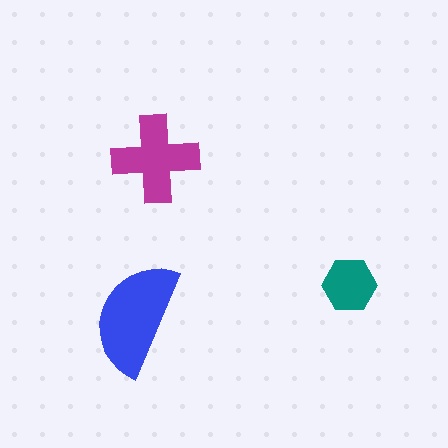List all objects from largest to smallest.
The blue semicircle, the magenta cross, the teal hexagon.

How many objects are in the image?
There are 3 objects in the image.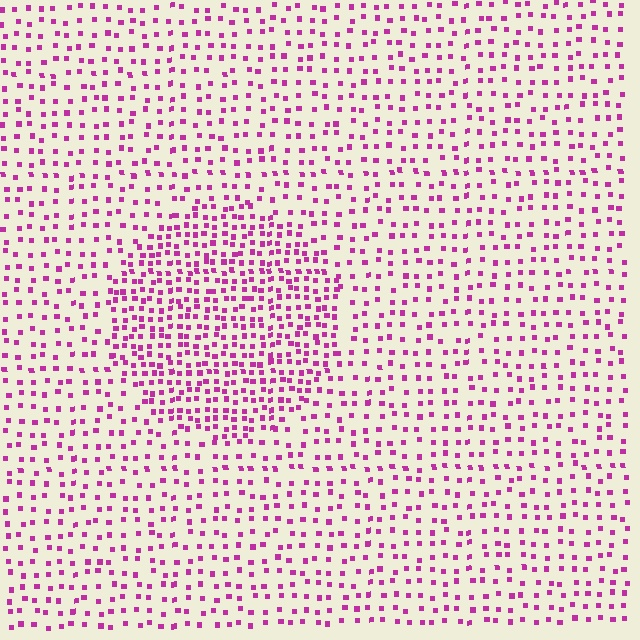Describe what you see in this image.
The image contains small magenta elements arranged at two different densities. A circle-shaped region is visible where the elements are more densely packed than the surrounding area.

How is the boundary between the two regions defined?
The boundary is defined by a change in element density (approximately 2.0x ratio). All elements are the same color, size, and shape.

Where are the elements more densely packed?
The elements are more densely packed inside the circle boundary.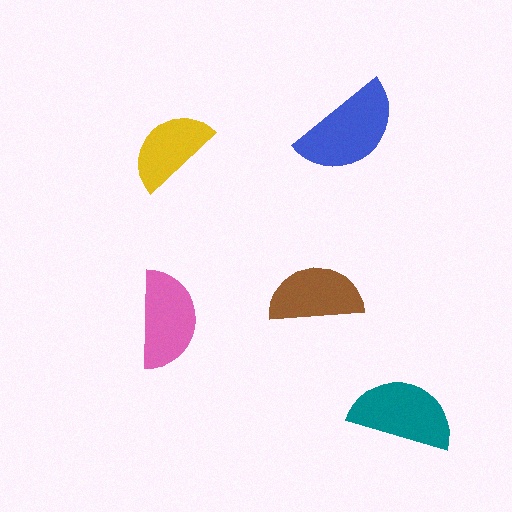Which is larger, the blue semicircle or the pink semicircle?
The blue one.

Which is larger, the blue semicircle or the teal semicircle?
The blue one.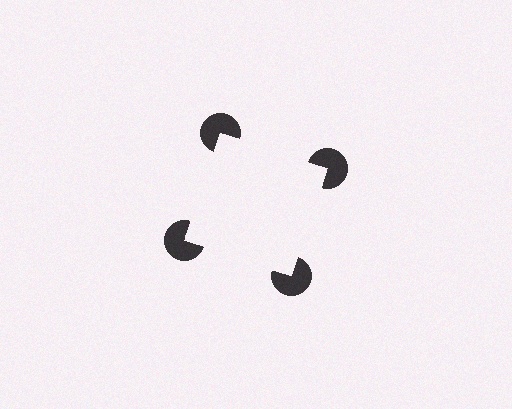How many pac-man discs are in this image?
There are 4 — one at each vertex of the illusory square.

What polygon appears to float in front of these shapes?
An illusory square — its edges are inferred from the aligned wedge cuts in the pac-man discs, not physically drawn.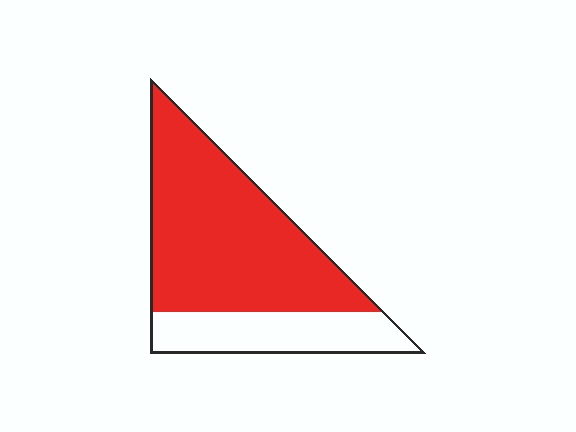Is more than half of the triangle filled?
Yes.